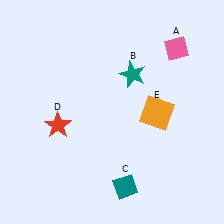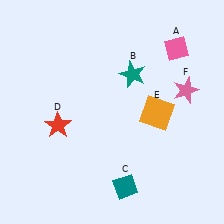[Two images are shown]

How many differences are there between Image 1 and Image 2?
There is 1 difference between the two images.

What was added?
A pink star (F) was added in Image 2.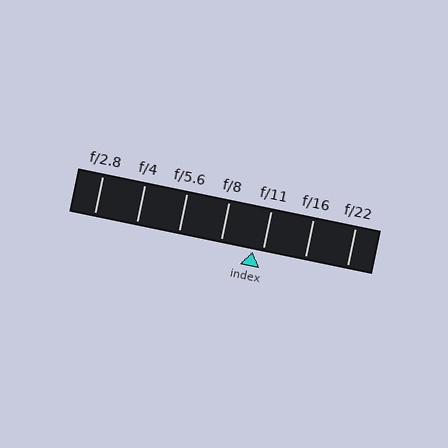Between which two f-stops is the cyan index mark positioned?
The index mark is between f/8 and f/11.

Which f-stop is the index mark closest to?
The index mark is closest to f/11.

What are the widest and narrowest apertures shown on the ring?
The widest aperture shown is f/2.8 and the narrowest is f/22.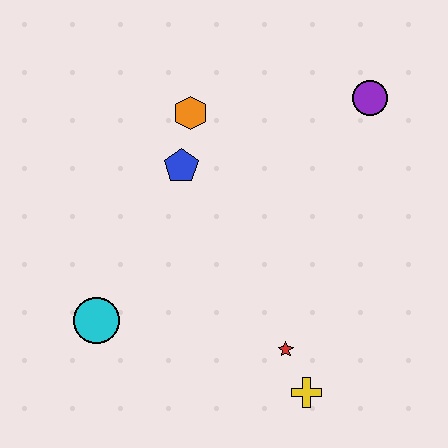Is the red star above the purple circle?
No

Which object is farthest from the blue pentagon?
The yellow cross is farthest from the blue pentagon.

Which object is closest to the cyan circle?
The blue pentagon is closest to the cyan circle.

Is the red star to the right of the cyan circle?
Yes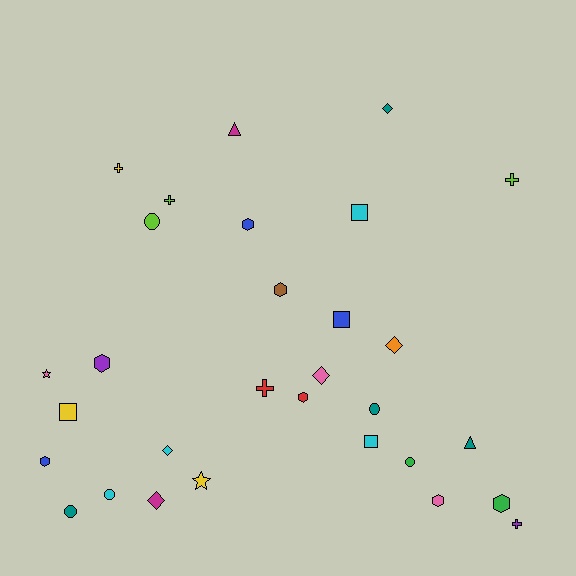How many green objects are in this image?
There are 2 green objects.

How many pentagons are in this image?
There are no pentagons.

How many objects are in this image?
There are 30 objects.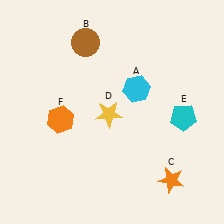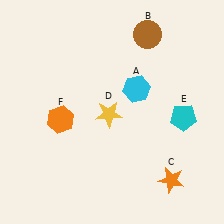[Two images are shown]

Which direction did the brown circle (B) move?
The brown circle (B) moved right.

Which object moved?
The brown circle (B) moved right.